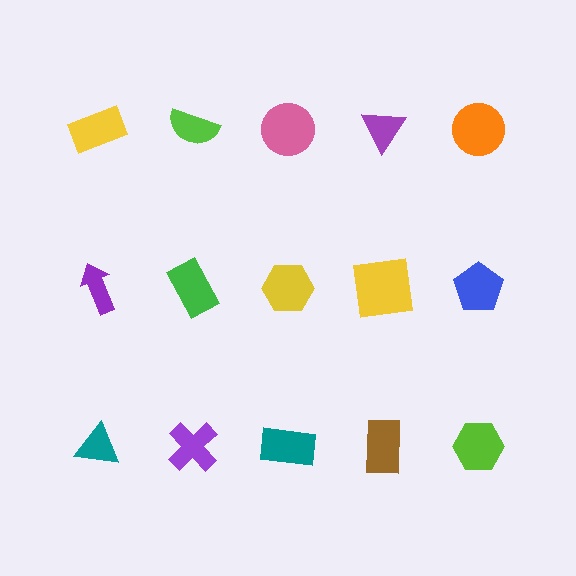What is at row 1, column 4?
A purple triangle.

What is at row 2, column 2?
A green rectangle.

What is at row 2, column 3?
A yellow hexagon.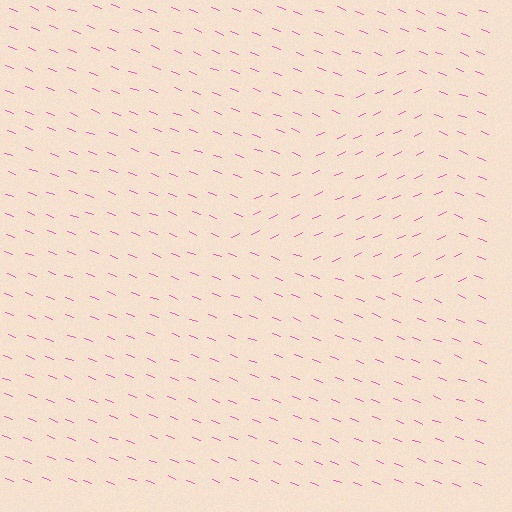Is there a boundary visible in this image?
Yes, there is a texture boundary formed by a change in line orientation.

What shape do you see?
I see a triangle.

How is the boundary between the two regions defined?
The boundary is defined purely by a change in line orientation (approximately 45 degrees difference). All lines are the same color and thickness.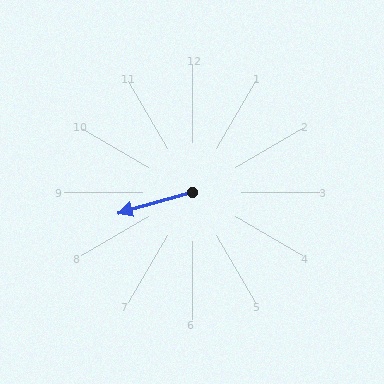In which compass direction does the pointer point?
West.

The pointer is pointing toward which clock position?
Roughly 8 o'clock.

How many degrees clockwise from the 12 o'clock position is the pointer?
Approximately 254 degrees.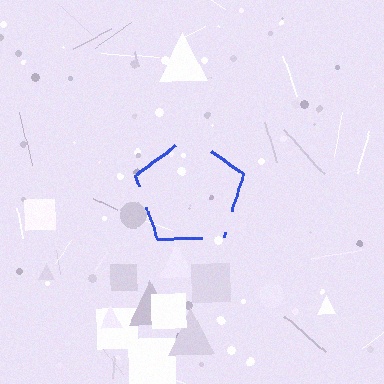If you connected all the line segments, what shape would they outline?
They would outline a pentagon.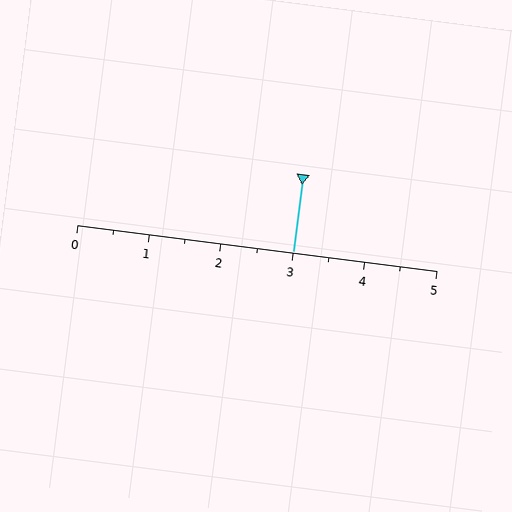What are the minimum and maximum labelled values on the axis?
The axis runs from 0 to 5.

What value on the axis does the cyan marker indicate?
The marker indicates approximately 3.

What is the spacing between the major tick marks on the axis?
The major ticks are spaced 1 apart.